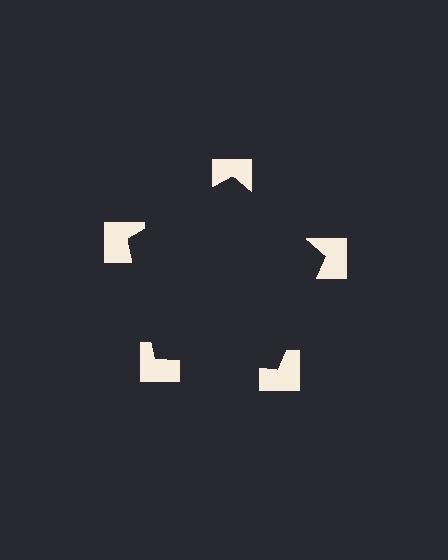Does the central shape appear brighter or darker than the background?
It typically appears slightly darker than the background, even though no actual brightness change is drawn.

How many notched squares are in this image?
There are 5 — one at each vertex of the illusory pentagon.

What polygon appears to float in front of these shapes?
An illusory pentagon — its edges are inferred from the aligned wedge cuts in the notched squares, not physically drawn.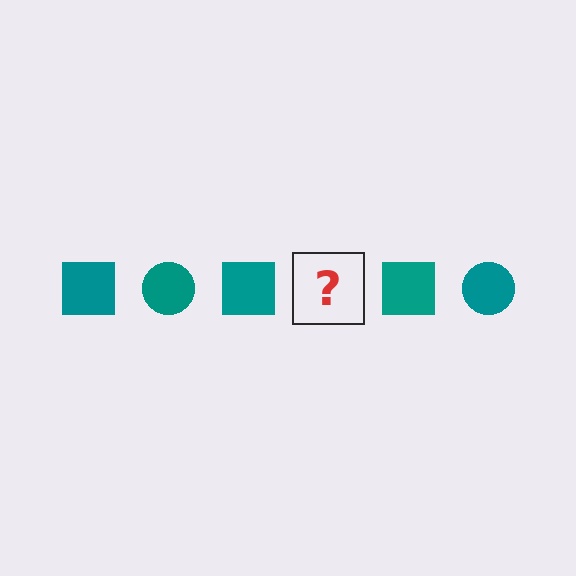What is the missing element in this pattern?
The missing element is a teal circle.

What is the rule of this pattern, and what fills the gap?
The rule is that the pattern cycles through square, circle shapes in teal. The gap should be filled with a teal circle.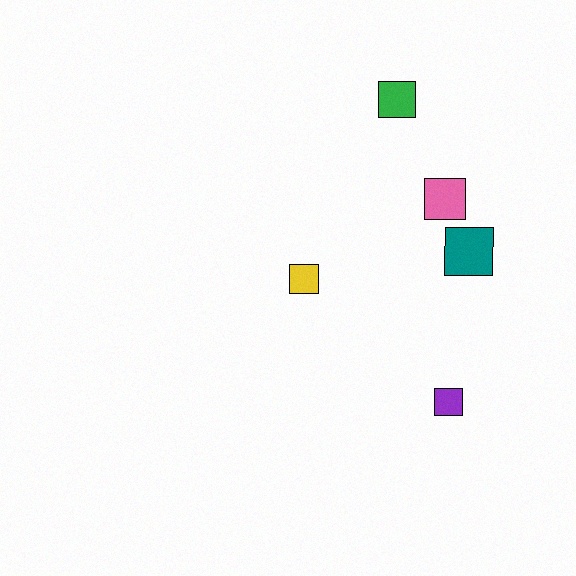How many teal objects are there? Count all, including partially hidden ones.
There is 1 teal object.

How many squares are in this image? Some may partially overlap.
There are 5 squares.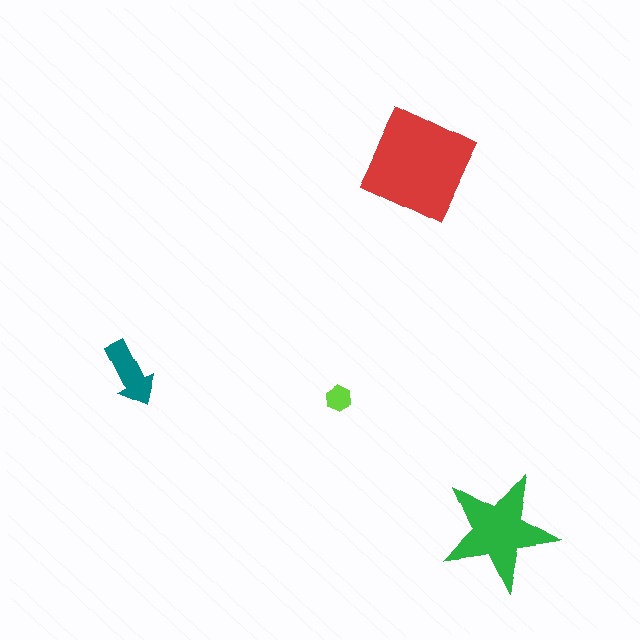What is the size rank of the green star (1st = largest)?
2nd.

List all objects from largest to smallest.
The red diamond, the green star, the teal arrow, the lime hexagon.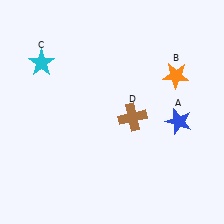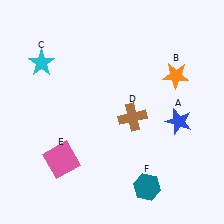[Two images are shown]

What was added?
A pink square (E), a teal hexagon (F) were added in Image 2.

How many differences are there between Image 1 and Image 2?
There are 2 differences between the two images.